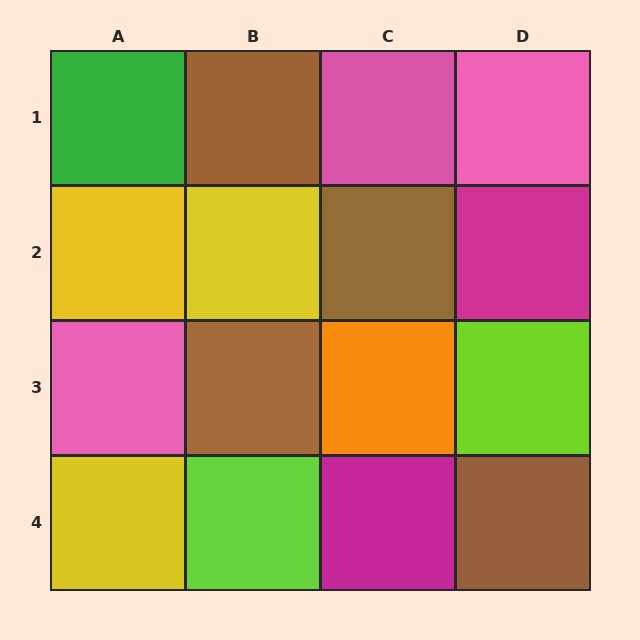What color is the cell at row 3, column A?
Pink.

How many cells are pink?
3 cells are pink.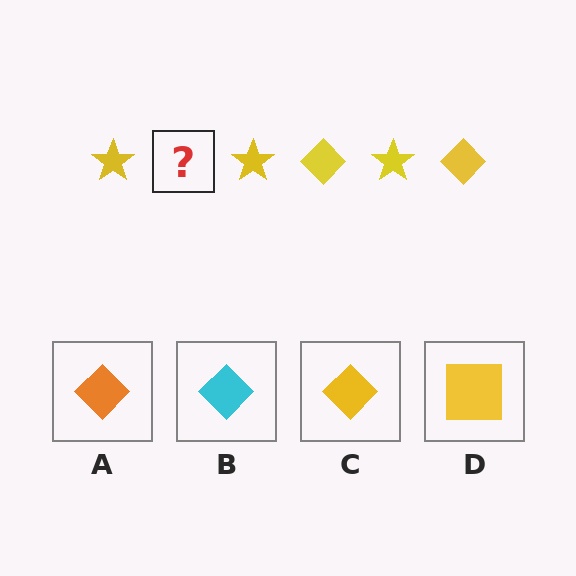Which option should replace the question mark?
Option C.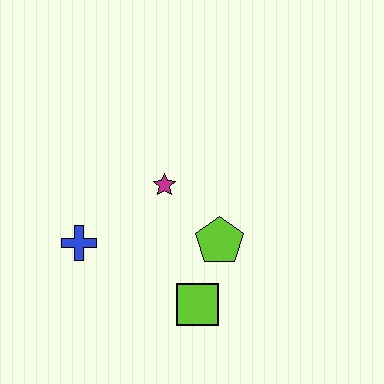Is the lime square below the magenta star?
Yes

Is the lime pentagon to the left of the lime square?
No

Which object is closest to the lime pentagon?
The lime square is closest to the lime pentagon.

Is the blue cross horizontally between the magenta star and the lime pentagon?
No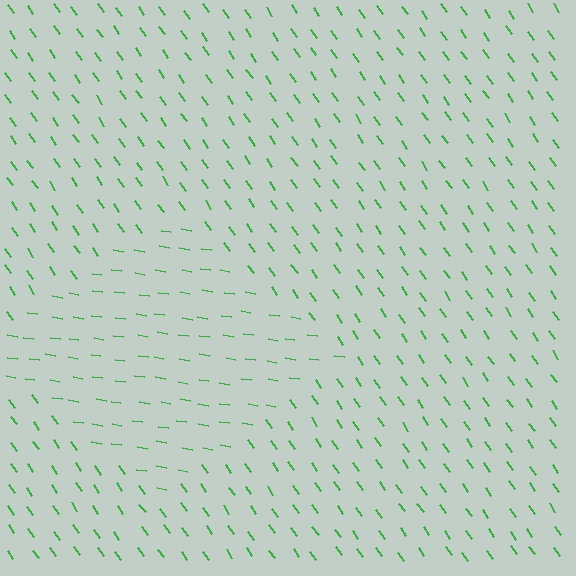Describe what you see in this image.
The image is filled with small green line segments. A diamond region in the image has lines oriented differently from the surrounding lines, creating a visible texture boundary.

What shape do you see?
I see a diamond.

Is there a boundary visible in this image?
Yes, there is a texture boundary formed by a change in line orientation.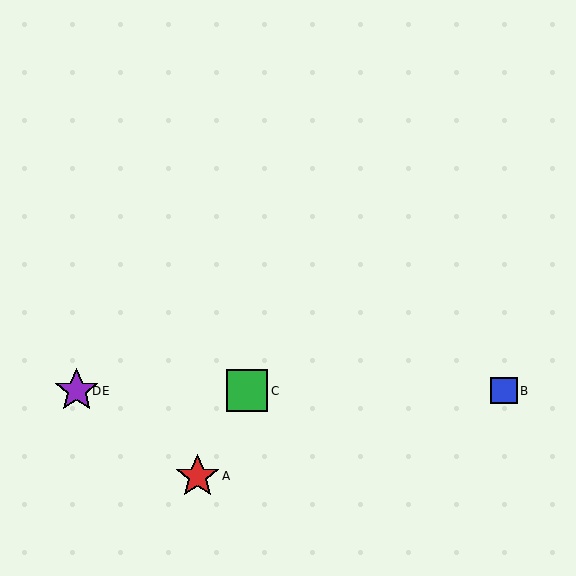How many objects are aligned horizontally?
4 objects (B, C, D, E) are aligned horizontally.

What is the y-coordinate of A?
Object A is at y≈476.